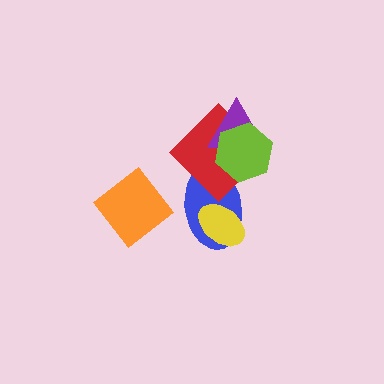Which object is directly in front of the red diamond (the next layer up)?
The purple triangle is directly in front of the red diamond.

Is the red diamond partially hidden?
Yes, it is partially covered by another shape.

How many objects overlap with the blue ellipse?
3 objects overlap with the blue ellipse.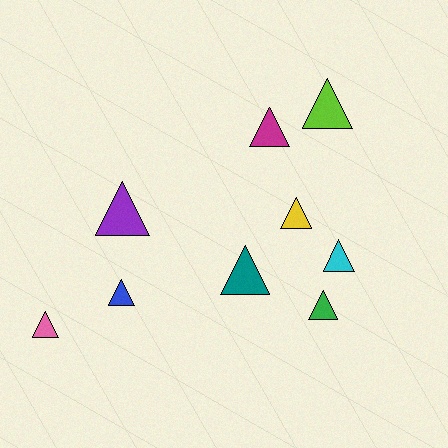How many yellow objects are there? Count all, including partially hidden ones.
There is 1 yellow object.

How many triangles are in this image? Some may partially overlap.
There are 9 triangles.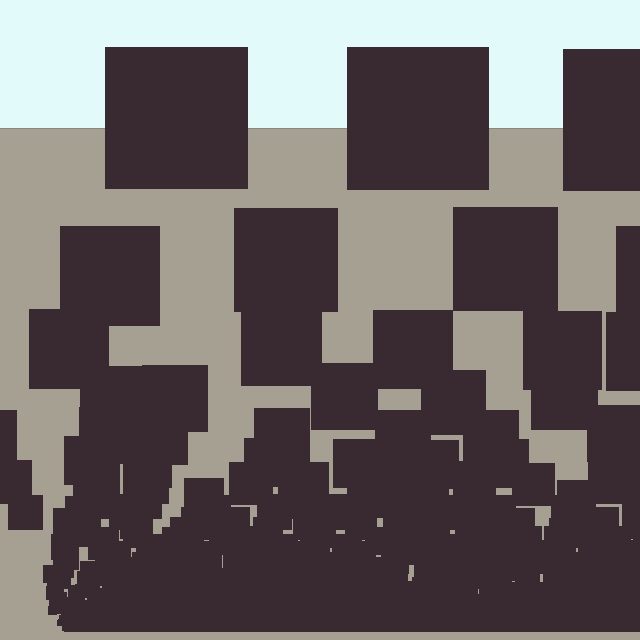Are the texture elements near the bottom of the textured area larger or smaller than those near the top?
Smaller. The gradient is inverted — elements near the bottom are smaller and denser.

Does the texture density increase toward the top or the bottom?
Density increases toward the bottom.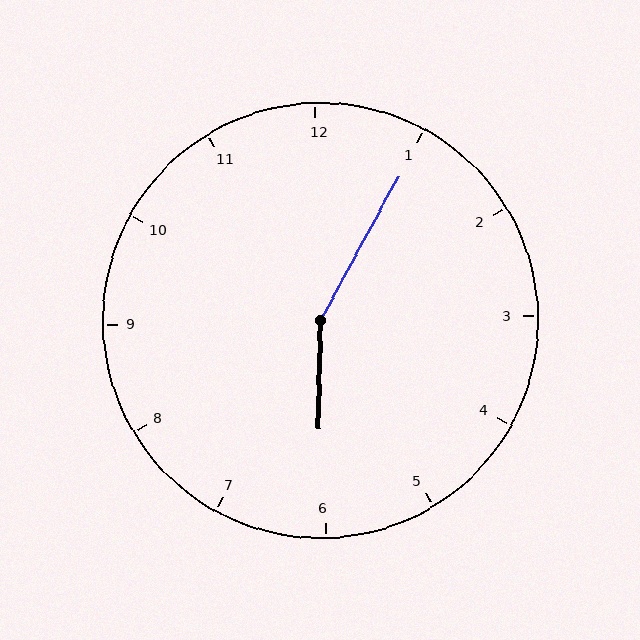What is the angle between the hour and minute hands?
Approximately 152 degrees.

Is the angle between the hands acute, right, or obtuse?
It is obtuse.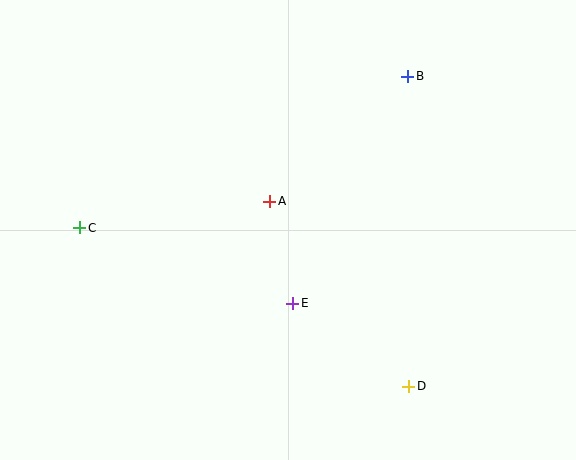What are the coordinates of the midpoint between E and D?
The midpoint between E and D is at (351, 345).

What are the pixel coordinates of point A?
Point A is at (270, 201).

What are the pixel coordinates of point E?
Point E is at (292, 303).